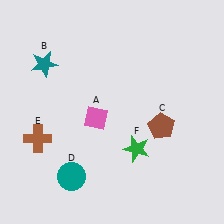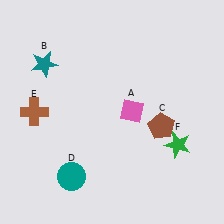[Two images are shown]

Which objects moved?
The objects that moved are: the pink diamond (A), the brown cross (E), the green star (F).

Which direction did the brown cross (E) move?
The brown cross (E) moved up.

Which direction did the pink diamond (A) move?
The pink diamond (A) moved right.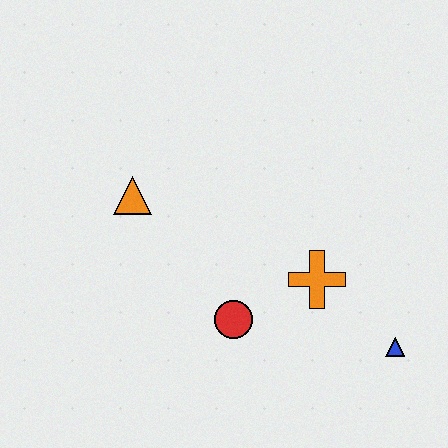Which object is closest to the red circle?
The orange cross is closest to the red circle.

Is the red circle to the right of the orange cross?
No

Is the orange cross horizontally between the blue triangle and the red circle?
Yes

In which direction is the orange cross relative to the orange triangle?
The orange cross is to the right of the orange triangle.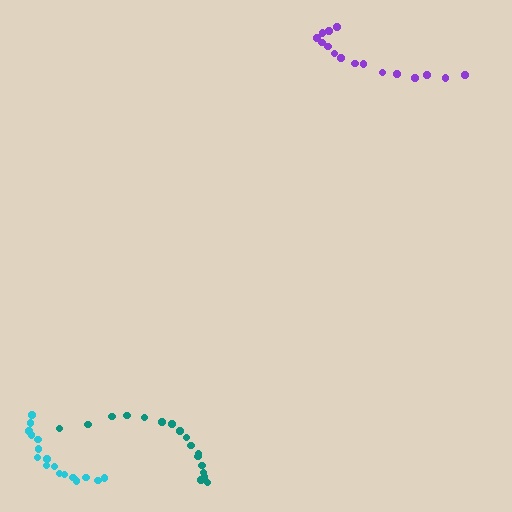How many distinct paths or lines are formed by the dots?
There are 3 distinct paths.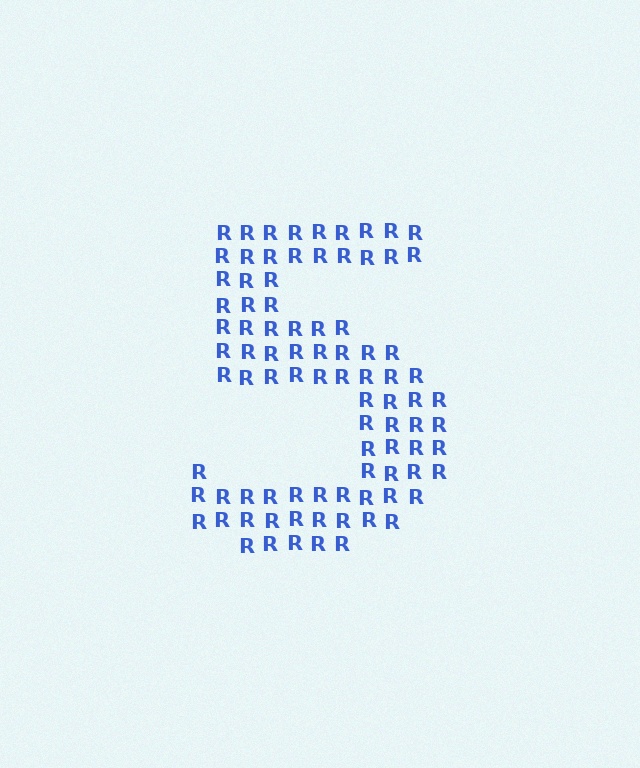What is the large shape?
The large shape is the digit 5.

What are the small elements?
The small elements are letter R's.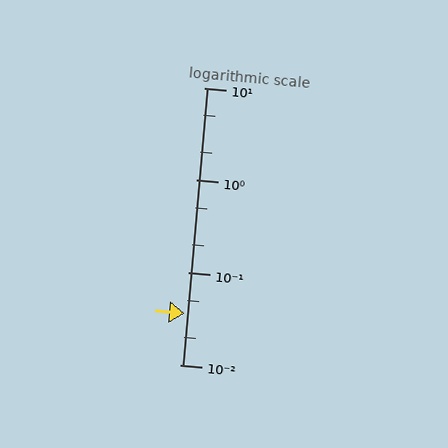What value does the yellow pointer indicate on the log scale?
The pointer indicates approximately 0.036.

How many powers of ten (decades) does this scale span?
The scale spans 3 decades, from 0.01 to 10.